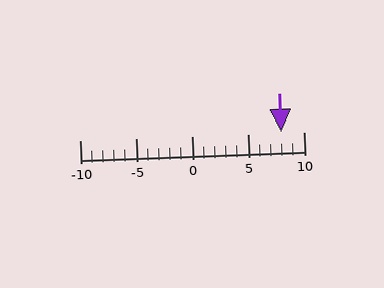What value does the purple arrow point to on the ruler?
The purple arrow points to approximately 8.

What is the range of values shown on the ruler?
The ruler shows values from -10 to 10.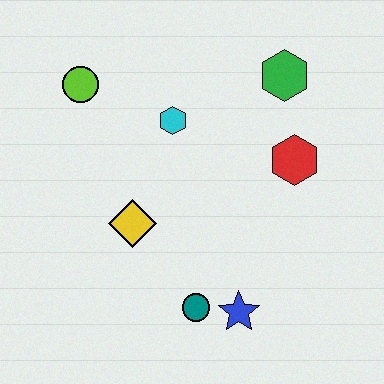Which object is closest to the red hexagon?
The green hexagon is closest to the red hexagon.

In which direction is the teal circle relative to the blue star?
The teal circle is to the left of the blue star.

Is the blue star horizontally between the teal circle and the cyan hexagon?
No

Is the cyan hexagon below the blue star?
No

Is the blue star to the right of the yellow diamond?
Yes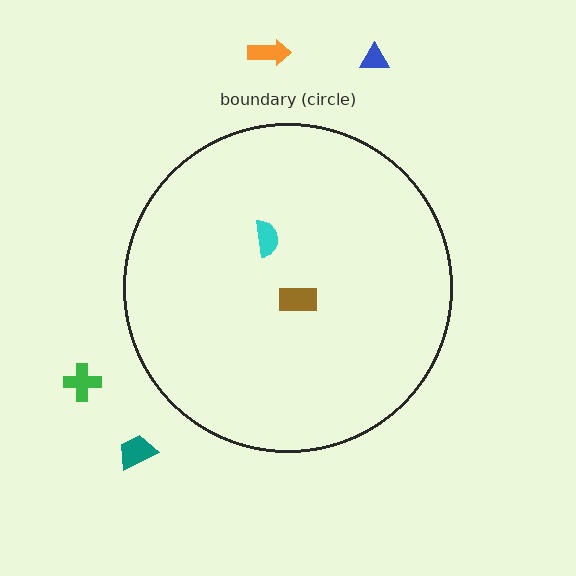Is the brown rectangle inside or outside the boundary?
Inside.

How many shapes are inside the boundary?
2 inside, 4 outside.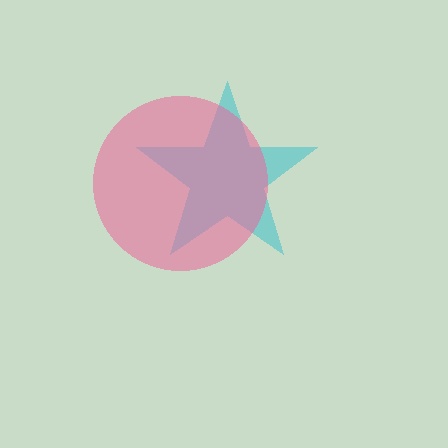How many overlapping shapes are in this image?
There are 2 overlapping shapes in the image.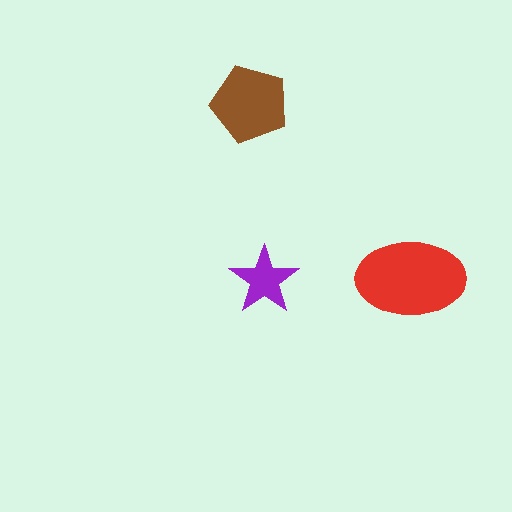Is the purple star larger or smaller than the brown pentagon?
Smaller.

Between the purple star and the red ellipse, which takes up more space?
The red ellipse.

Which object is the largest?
The red ellipse.